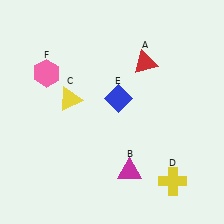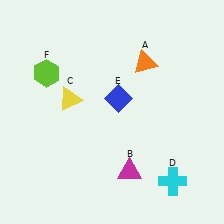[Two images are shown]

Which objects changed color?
A changed from red to orange. D changed from yellow to cyan. F changed from pink to lime.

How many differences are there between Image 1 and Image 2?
There are 3 differences between the two images.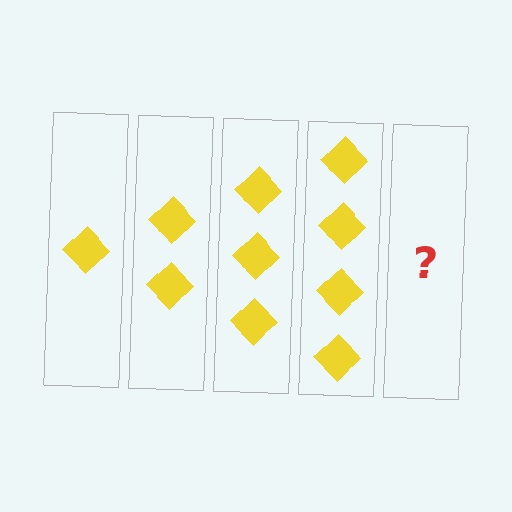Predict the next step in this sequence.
The next step is 5 diamonds.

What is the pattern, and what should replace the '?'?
The pattern is that each step adds one more diamond. The '?' should be 5 diamonds.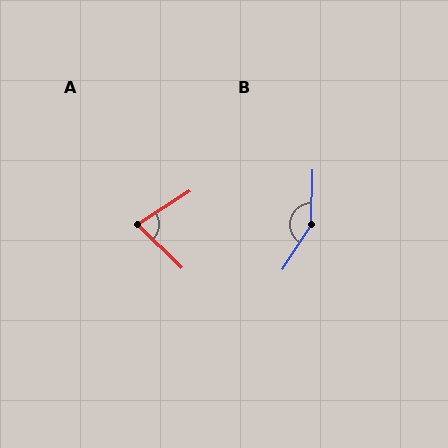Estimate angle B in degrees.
Approximately 149 degrees.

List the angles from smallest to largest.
A (76°), B (149°).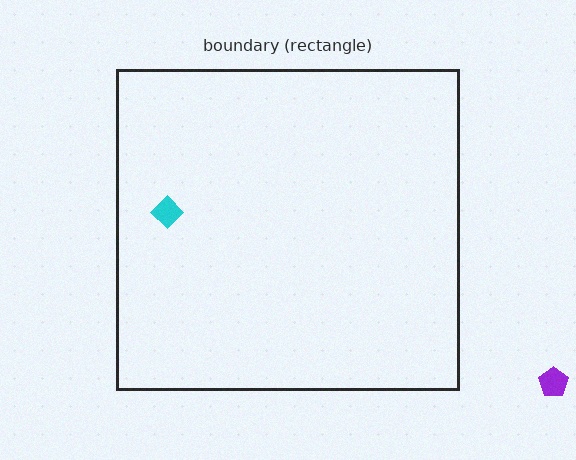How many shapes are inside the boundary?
1 inside, 1 outside.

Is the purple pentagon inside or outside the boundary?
Outside.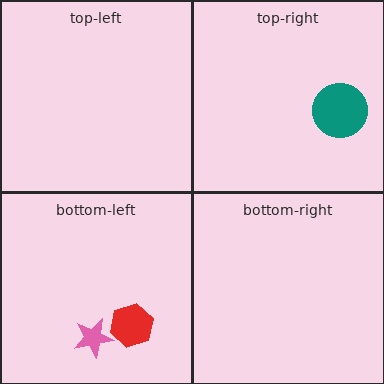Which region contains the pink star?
The bottom-left region.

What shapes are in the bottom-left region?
The pink star, the red hexagon.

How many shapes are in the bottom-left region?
2.